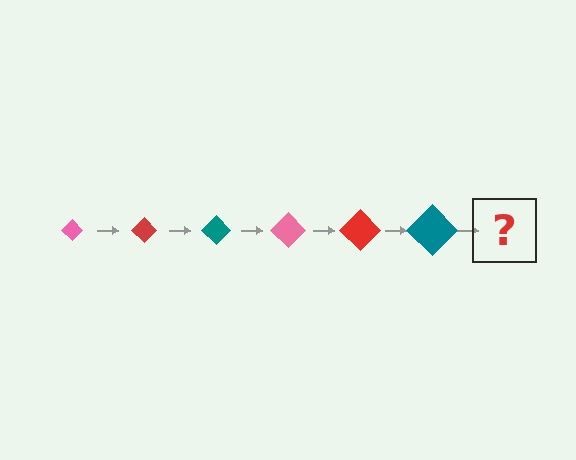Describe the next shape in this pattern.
It should be a pink diamond, larger than the previous one.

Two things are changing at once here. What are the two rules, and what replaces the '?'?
The two rules are that the diamond grows larger each step and the color cycles through pink, red, and teal. The '?' should be a pink diamond, larger than the previous one.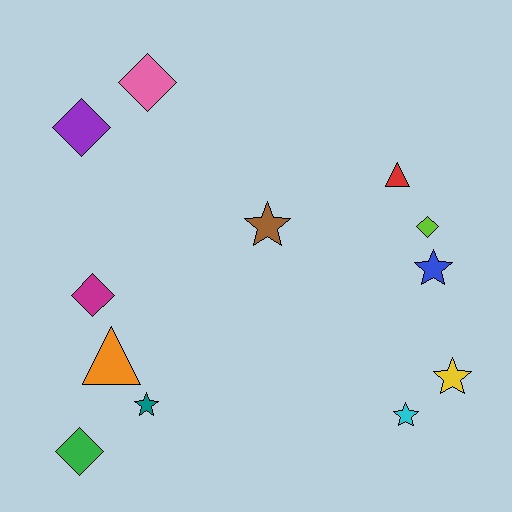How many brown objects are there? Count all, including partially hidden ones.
There is 1 brown object.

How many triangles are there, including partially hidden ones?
There are 2 triangles.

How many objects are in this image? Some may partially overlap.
There are 12 objects.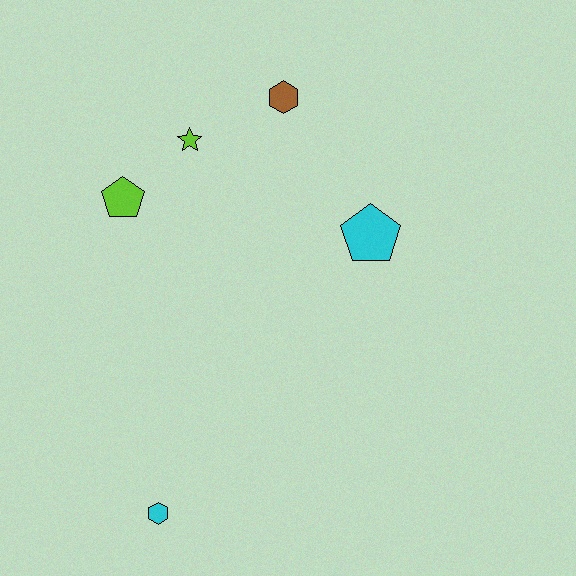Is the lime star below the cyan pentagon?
No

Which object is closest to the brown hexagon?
The lime star is closest to the brown hexagon.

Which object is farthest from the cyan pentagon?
The cyan hexagon is farthest from the cyan pentagon.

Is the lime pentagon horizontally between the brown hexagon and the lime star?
No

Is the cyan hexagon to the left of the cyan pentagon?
Yes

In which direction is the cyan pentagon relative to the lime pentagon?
The cyan pentagon is to the right of the lime pentagon.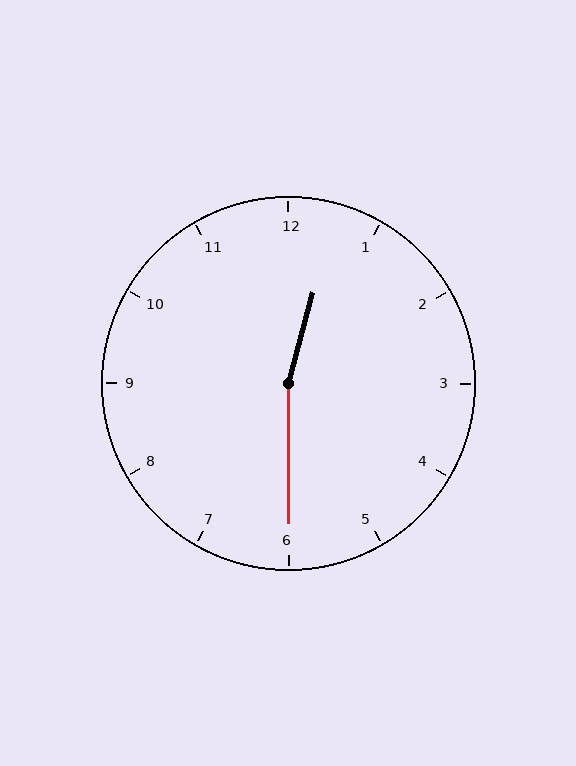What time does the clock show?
12:30.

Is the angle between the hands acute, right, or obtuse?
It is obtuse.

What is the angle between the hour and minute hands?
Approximately 165 degrees.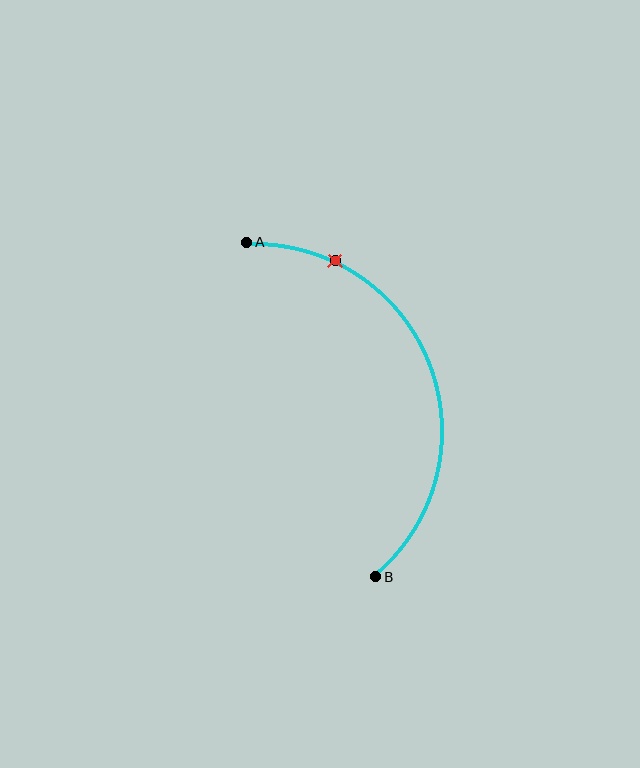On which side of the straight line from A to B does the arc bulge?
The arc bulges to the right of the straight line connecting A and B.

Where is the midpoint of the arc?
The arc midpoint is the point on the curve farthest from the straight line joining A and B. It sits to the right of that line.